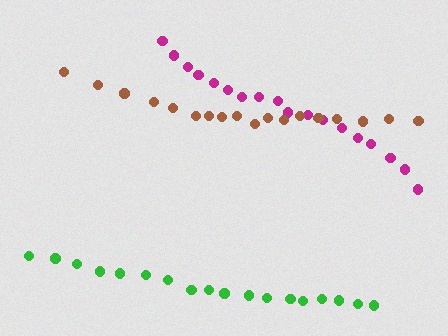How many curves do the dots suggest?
There are 3 distinct paths.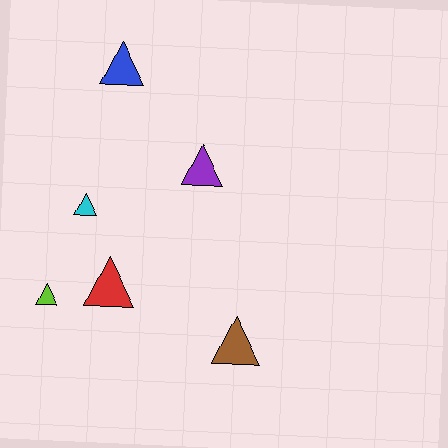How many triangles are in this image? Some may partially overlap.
There are 6 triangles.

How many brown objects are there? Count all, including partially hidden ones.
There is 1 brown object.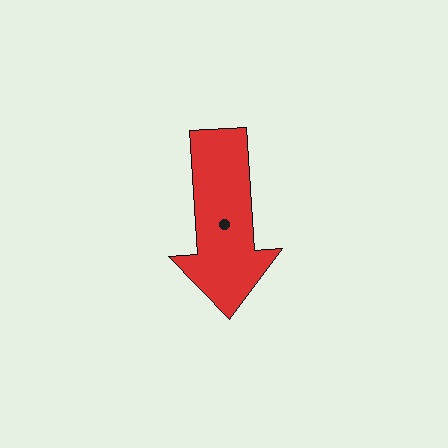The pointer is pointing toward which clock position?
Roughly 6 o'clock.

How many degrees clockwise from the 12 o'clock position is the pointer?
Approximately 176 degrees.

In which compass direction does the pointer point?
South.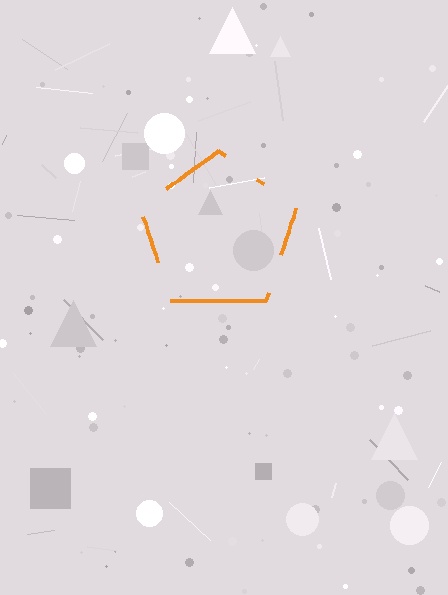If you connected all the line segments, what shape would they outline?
They would outline a pentagon.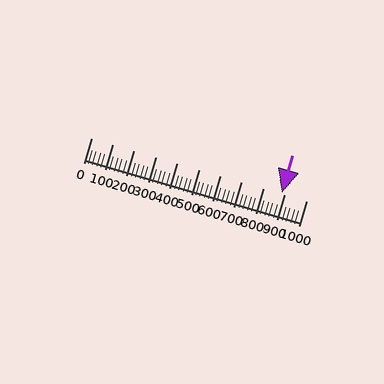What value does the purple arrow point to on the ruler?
The purple arrow points to approximately 885.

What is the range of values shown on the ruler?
The ruler shows values from 0 to 1000.